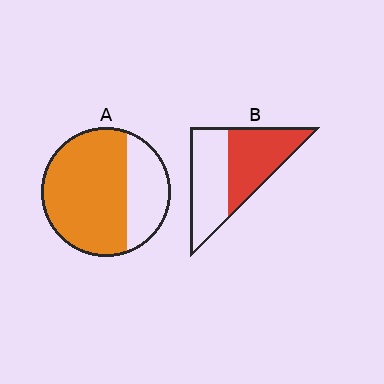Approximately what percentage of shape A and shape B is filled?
A is approximately 70% and B is approximately 50%.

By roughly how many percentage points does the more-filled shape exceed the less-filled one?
By roughly 20 percentage points (A over B).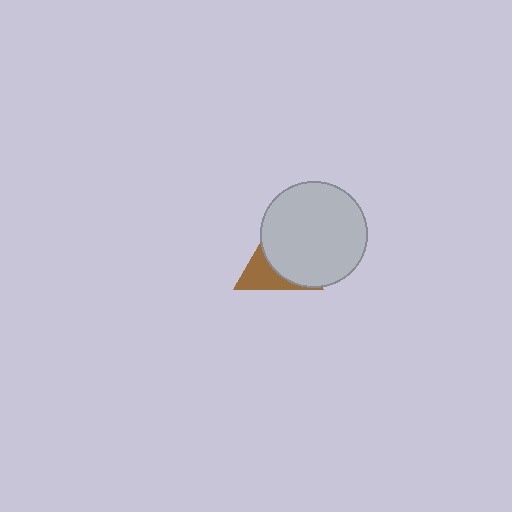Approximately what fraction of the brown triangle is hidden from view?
Roughly 62% of the brown triangle is hidden behind the light gray circle.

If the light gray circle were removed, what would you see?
You would see the complete brown triangle.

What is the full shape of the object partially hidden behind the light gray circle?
The partially hidden object is a brown triangle.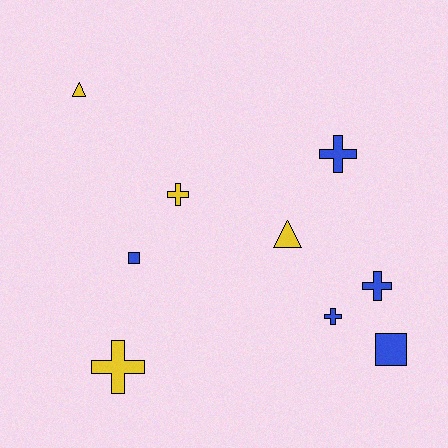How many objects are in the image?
There are 9 objects.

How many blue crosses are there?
There are 3 blue crosses.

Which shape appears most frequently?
Cross, with 5 objects.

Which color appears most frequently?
Blue, with 5 objects.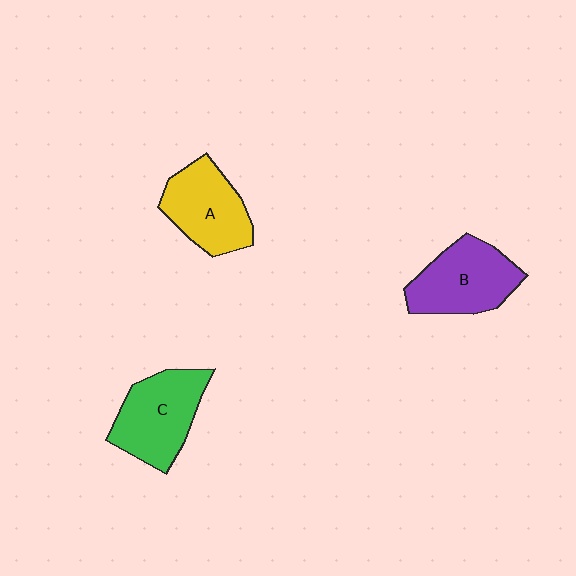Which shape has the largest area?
Shape C (green).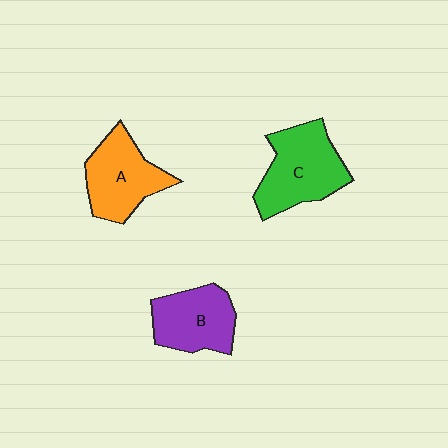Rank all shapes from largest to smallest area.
From largest to smallest: C (green), A (orange), B (purple).